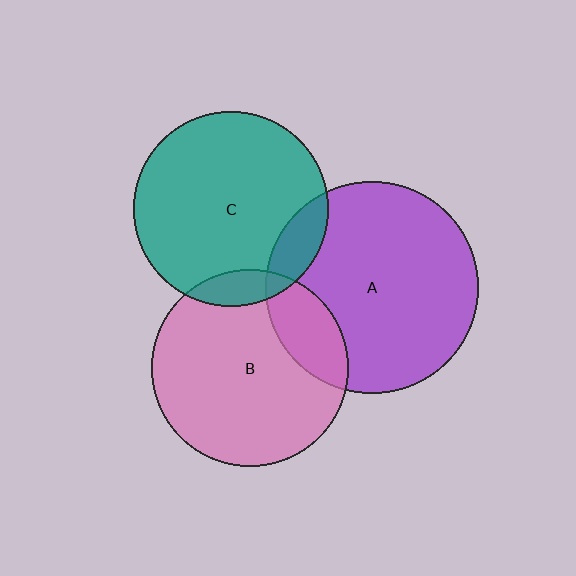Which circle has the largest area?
Circle A (purple).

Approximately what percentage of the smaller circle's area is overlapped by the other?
Approximately 10%.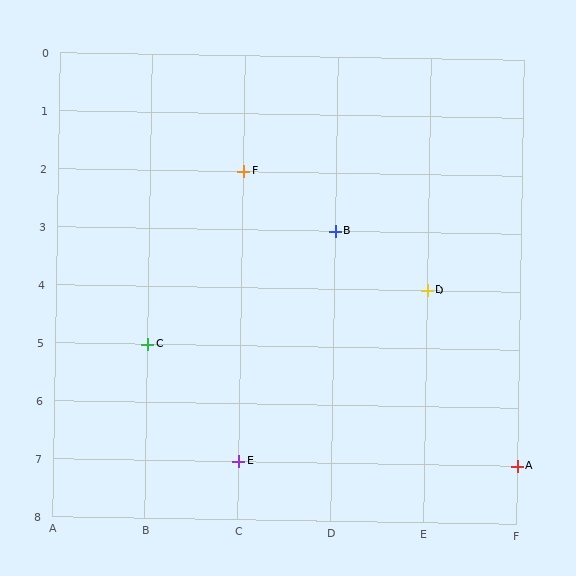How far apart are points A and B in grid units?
Points A and B are 2 columns and 4 rows apart (about 4.5 grid units diagonally).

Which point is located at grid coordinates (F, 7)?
Point A is at (F, 7).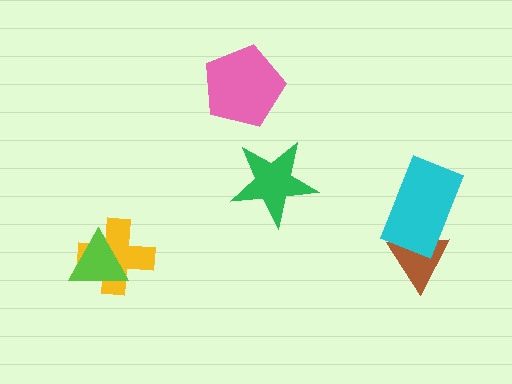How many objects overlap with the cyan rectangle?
1 object overlaps with the cyan rectangle.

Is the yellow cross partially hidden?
Yes, it is partially covered by another shape.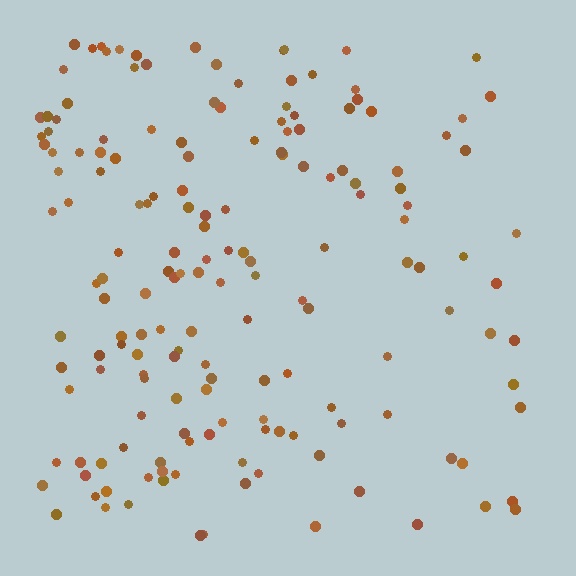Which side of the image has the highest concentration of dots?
The left.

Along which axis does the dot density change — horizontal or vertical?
Horizontal.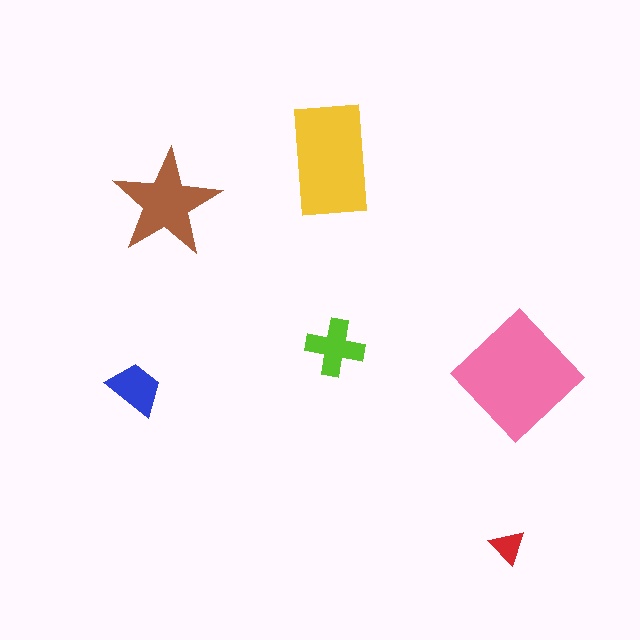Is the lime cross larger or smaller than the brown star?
Smaller.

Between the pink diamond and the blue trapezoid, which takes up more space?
The pink diamond.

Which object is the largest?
The pink diamond.